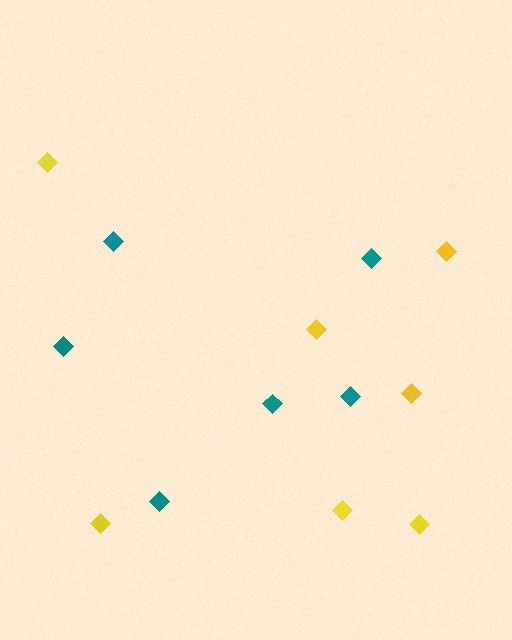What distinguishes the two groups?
There are 2 groups: one group of teal diamonds (6) and one group of yellow diamonds (7).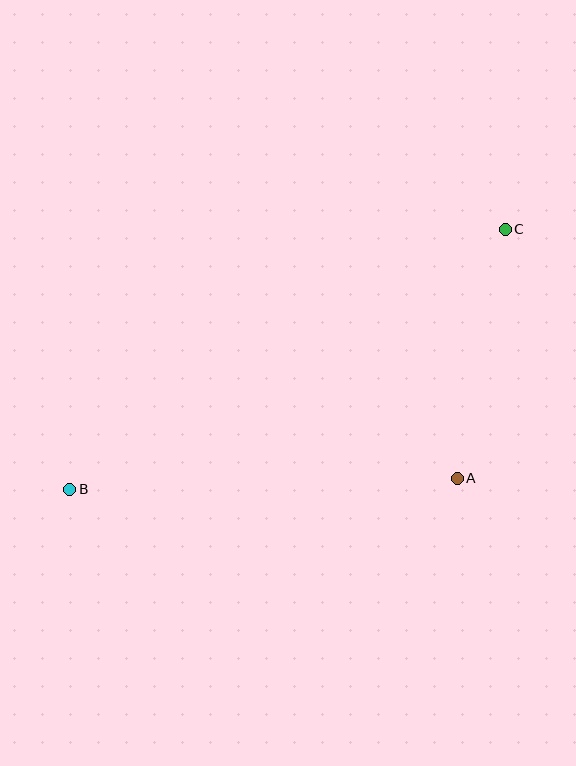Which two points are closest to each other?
Points A and C are closest to each other.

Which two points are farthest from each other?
Points B and C are farthest from each other.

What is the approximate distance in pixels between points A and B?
The distance between A and B is approximately 388 pixels.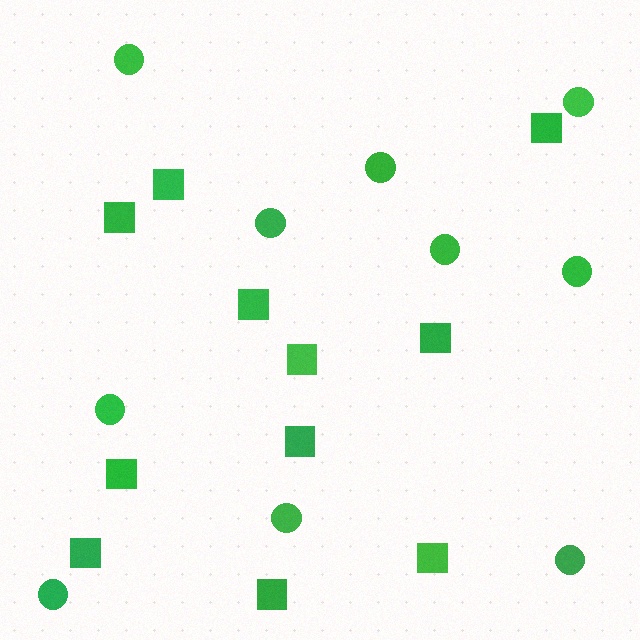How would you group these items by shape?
There are 2 groups: one group of squares (11) and one group of circles (10).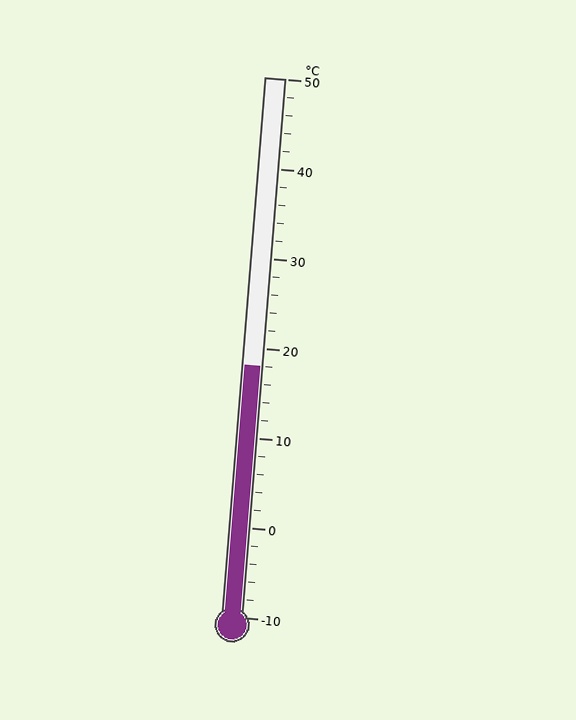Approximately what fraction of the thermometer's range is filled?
The thermometer is filled to approximately 45% of its range.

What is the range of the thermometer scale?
The thermometer scale ranges from -10°C to 50°C.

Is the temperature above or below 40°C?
The temperature is below 40°C.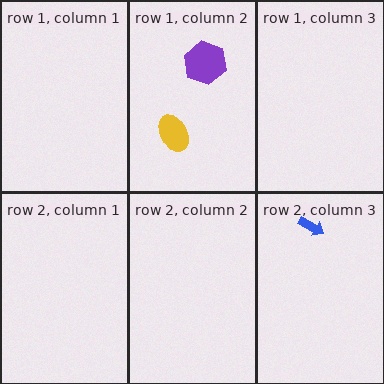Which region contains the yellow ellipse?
The row 1, column 2 region.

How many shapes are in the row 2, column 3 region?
1.